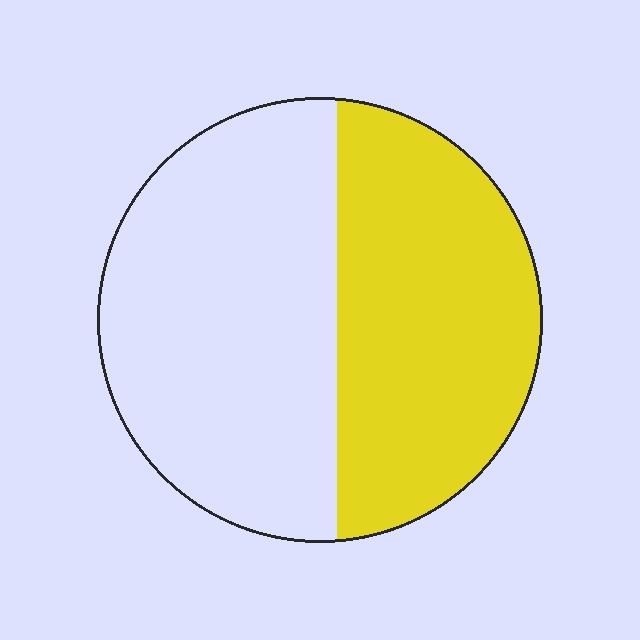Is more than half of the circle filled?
No.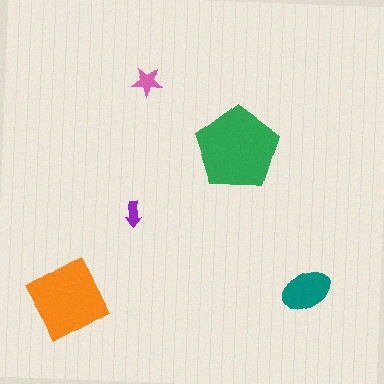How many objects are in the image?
There are 5 objects in the image.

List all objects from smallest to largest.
The purple arrow, the pink star, the teal ellipse, the orange diamond, the green pentagon.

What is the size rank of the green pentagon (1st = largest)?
1st.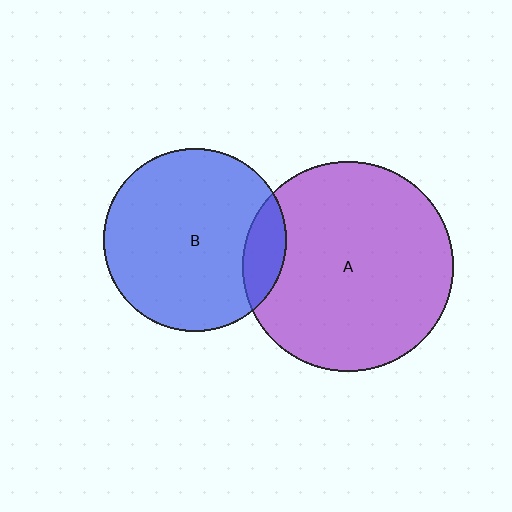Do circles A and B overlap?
Yes.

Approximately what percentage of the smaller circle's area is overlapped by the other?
Approximately 15%.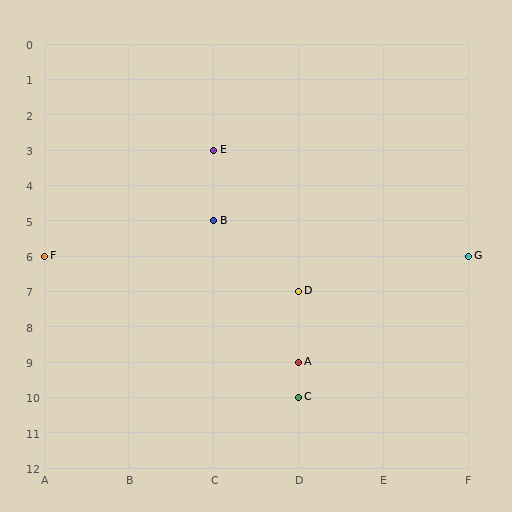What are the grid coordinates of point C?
Point C is at grid coordinates (D, 10).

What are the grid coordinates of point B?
Point B is at grid coordinates (C, 5).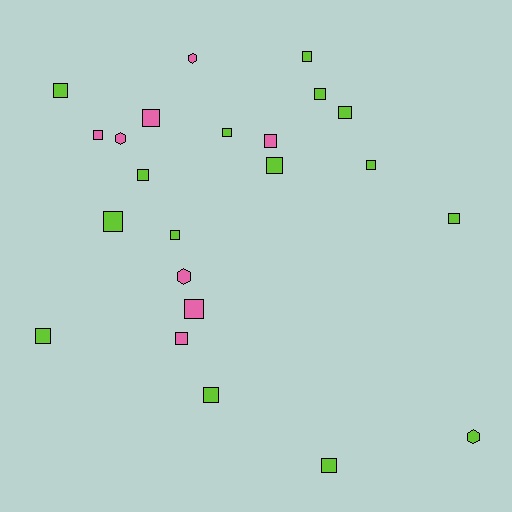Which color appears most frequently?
Lime, with 15 objects.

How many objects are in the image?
There are 23 objects.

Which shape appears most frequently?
Square, with 19 objects.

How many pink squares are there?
There are 5 pink squares.